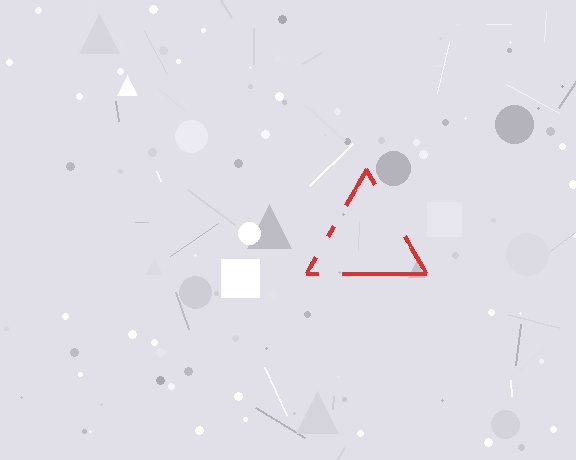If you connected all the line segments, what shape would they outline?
They would outline a triangle.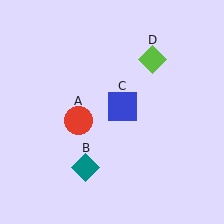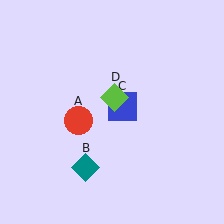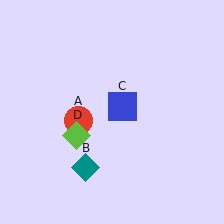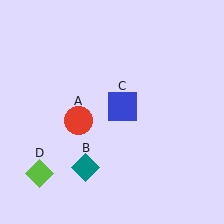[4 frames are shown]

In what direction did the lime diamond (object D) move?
The lime diamond (object D) moved down and to the left.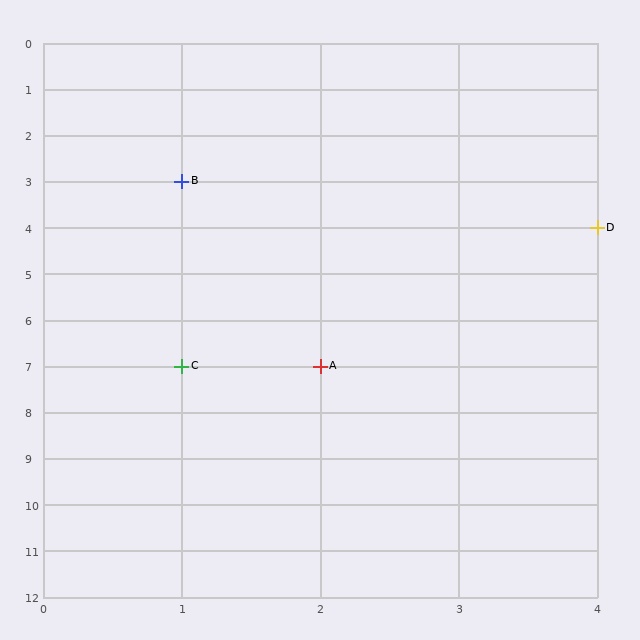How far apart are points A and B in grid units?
Points A and B are 1 column and 4 rows apart (about 4.1 grid units diagonally).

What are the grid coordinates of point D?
Point D is at grid coordinates (4, 4).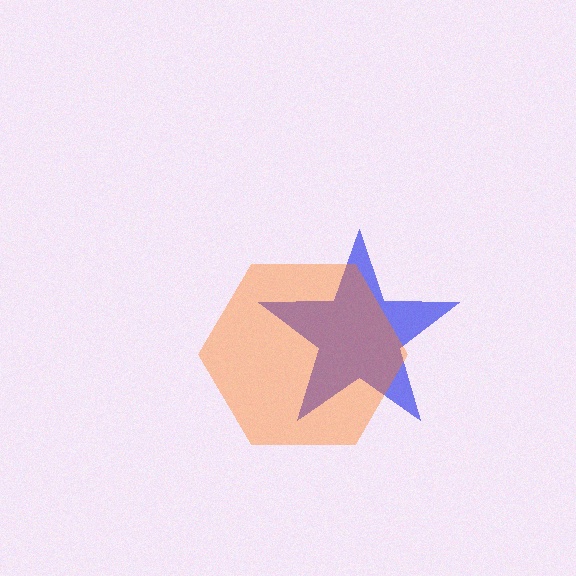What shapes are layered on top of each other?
The layered shapes are: a blue star, an orange hexagon.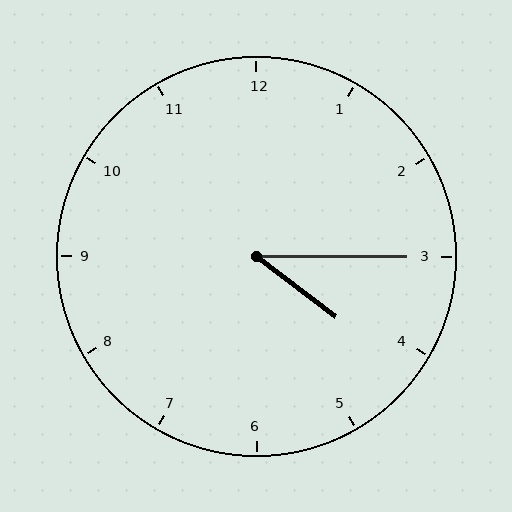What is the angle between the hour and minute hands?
Approximately 38 degrees.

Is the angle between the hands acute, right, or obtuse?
It is acute.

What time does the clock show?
4:15.